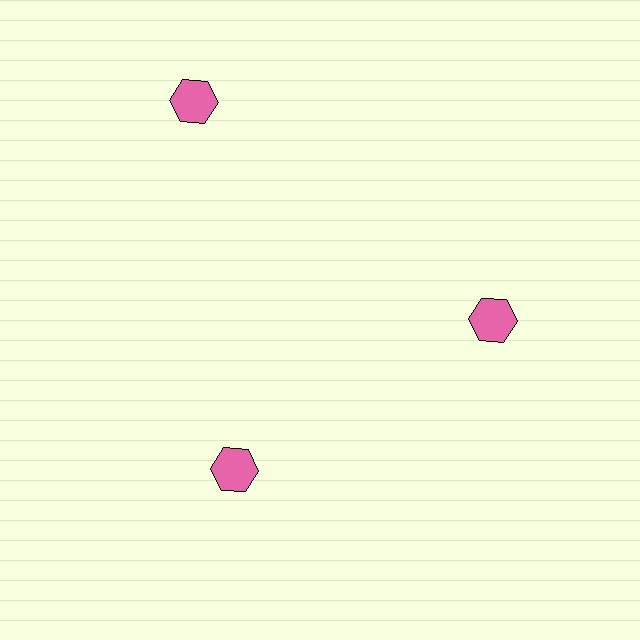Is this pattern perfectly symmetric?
No. The 3 pink hexagons are arranged in a ring, but one element near the 11 o'clock position is pushed outward from the center, breaking the 3-fold rotational symmetry.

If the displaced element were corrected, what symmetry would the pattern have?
It would have 3-fold rotational symmetry — the pattern would map onto itself every 120 degrees.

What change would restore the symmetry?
The symmetry would be restored by moving it inward, back onto the ring so that all 3 hexagons sit at equal angles and equal distance from the center.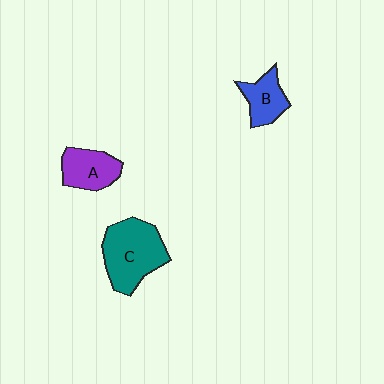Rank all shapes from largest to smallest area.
From largest to smallest: C (teal), A (purple), B (blue).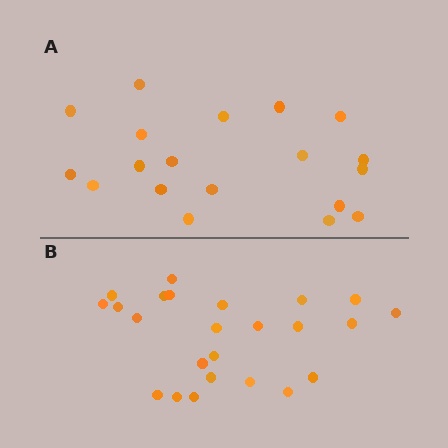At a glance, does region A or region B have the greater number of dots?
Region B (the bottom region) has more dots.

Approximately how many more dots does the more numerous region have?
Region B has about 5 more dots than region A.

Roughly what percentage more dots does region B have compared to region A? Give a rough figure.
About 25% more.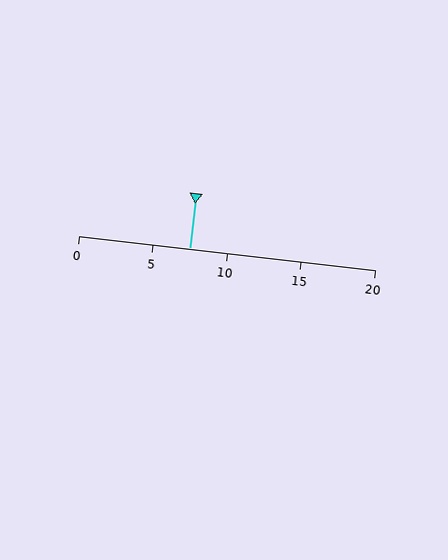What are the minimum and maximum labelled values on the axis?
The axis runs from 0 to 20.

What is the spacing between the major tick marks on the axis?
The major ticks are spaced 5 apart.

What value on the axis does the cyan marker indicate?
The marker indicates approximately 7.5.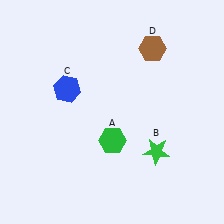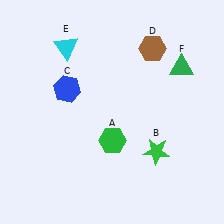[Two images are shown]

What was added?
A cyan triangle (E), a green triangle (F) were added in Image 2.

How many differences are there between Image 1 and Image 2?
There are 2 differences between the two images.